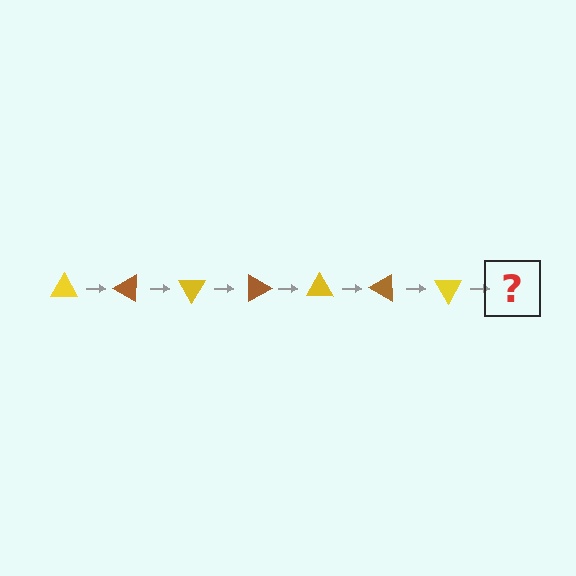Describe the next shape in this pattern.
It should be a brown triangle, rotated 210 degrees from the start.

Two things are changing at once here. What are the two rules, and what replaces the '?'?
The two rules are that it rotates 30 degrees each step and the color cycles through yellow and brown. The '?' should be a brown triangle, rotated 210 degrees from the start.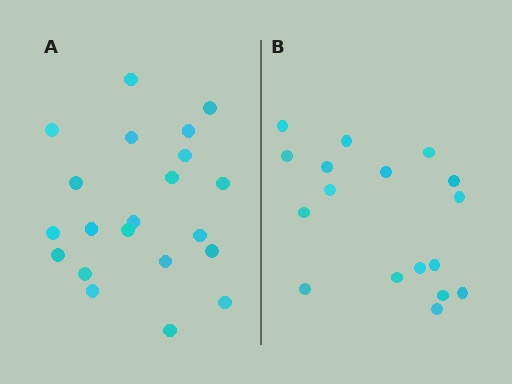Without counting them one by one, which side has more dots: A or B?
Region A (the left region) has more dots.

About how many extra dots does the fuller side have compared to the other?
Region A has about 4 more dots than region B.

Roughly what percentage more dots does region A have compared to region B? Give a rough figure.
About 25% more.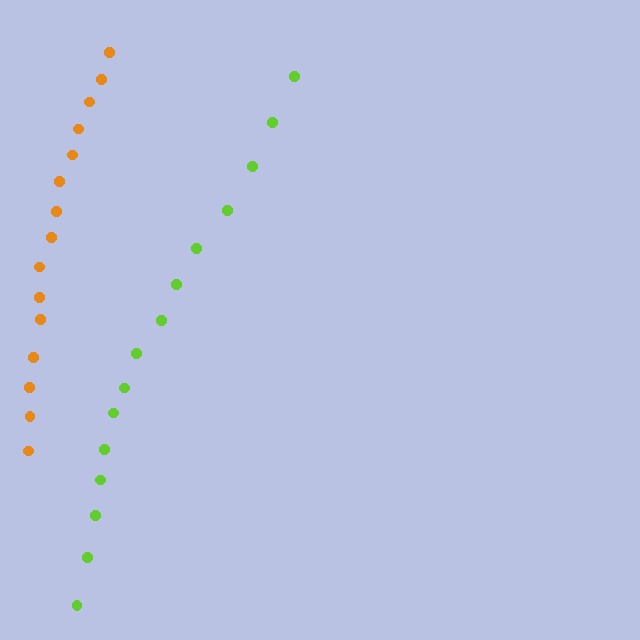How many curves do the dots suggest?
There are 2 distinct paths.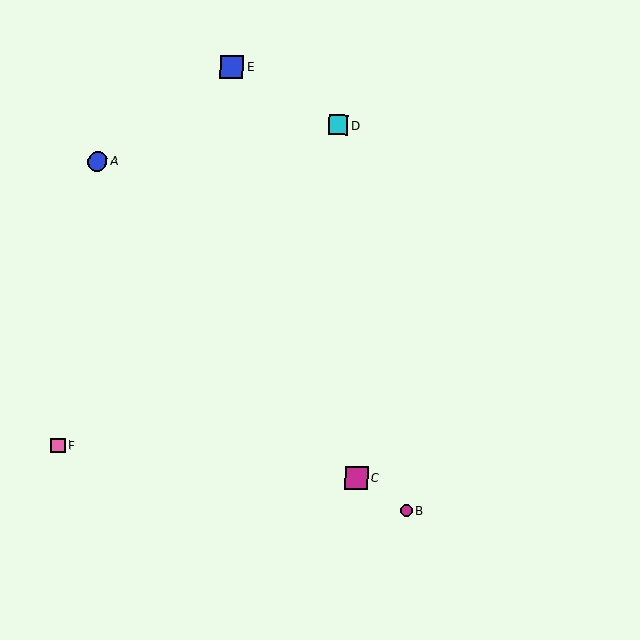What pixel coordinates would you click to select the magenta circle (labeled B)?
Click at (406, 511) to select the magenta circle B.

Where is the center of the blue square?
The center of the blue square is at (232, 67).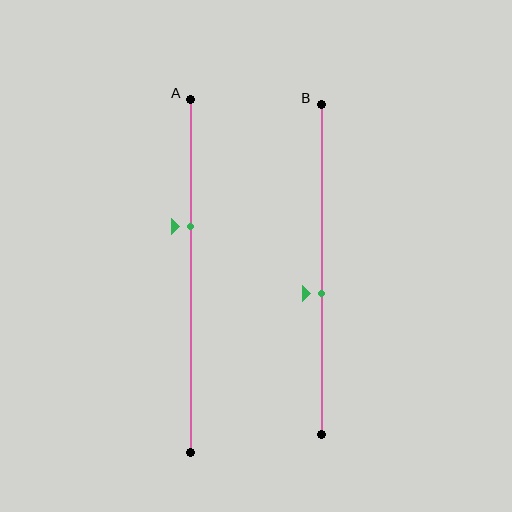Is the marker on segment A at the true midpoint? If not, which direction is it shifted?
No, the marker on segment A is shifted upward by about 14% of the segment length.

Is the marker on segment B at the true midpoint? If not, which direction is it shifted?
No, the marker on segment B is shifted downward by about 7% of the segment length.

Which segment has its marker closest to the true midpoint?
Segment B has its marker closest to the true midpoint.